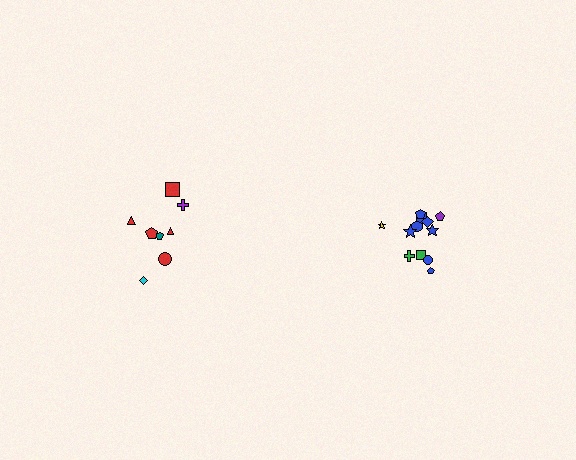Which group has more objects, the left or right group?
The right group.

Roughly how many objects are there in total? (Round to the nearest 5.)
Roughly 20 objects in total.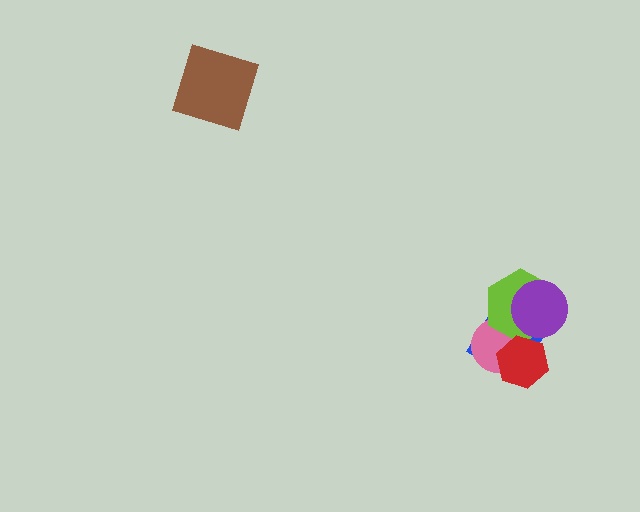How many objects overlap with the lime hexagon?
4 objects overlap with the lime hexagon.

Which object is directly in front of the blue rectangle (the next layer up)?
The pink circle is directly in front of the blue rectangle.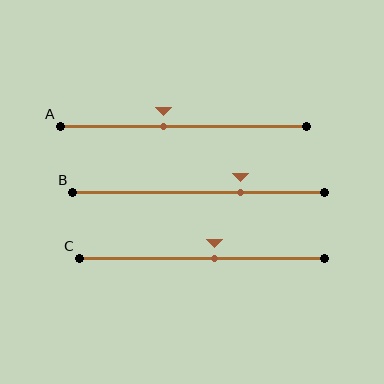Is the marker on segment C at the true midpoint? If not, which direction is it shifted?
No, the marker on segment C is shifted to the right by about 5% of the segment length.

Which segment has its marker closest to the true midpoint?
Segment C has its marker closest to the true midpoint.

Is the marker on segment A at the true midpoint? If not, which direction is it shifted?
No, the marker on segment A is shifted to the left by about 8% of the segment length.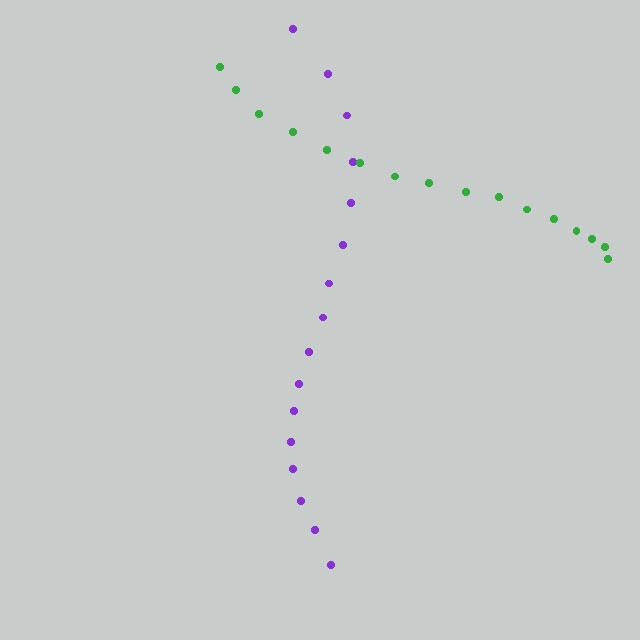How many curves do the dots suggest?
There are 2 distinct paths.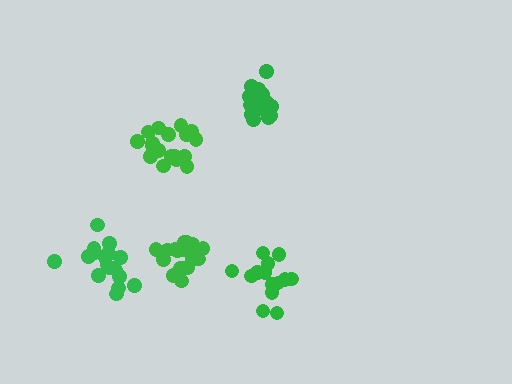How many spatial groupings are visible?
There are 5 spatial groupings.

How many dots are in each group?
Group 1: 14 dots, Group 2: 15 dots, Group 3: 18 dots, Group 4: 18 dots, Group 5: 17 dots (82 total).